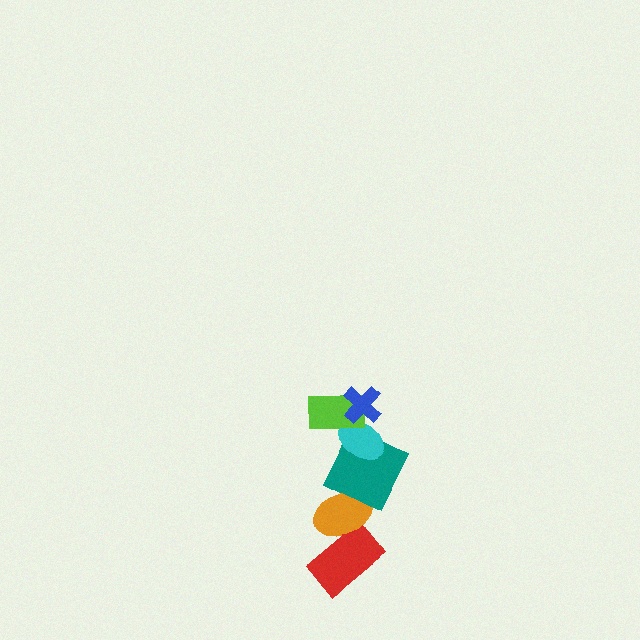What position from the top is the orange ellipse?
The orange ellipse is 5th from the top.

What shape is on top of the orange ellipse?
The teal square is on top of the orange ellipse.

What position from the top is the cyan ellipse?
The cyan ellipse is 3rd from the top.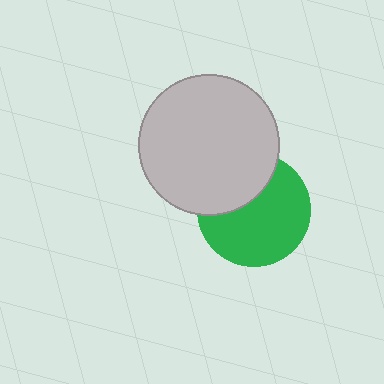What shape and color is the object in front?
The object in front is a light gray circle.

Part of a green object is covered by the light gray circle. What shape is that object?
It is a circle.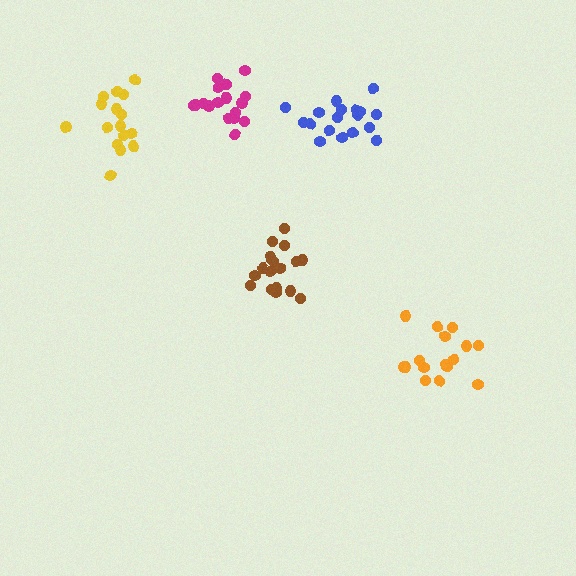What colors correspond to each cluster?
The clusters are colored: blue, brown, orange, magenta, yellow.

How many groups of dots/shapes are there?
There are 5 groups.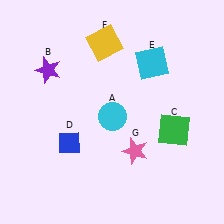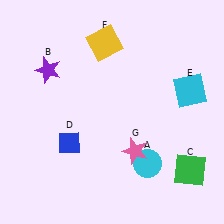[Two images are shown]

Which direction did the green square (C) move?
The green square (C) moved down.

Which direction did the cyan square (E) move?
The cyan square (E) moved right.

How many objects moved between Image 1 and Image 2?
3 objects moved between the two images.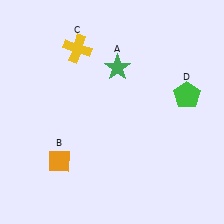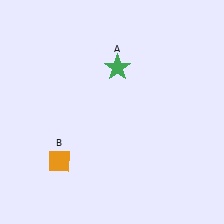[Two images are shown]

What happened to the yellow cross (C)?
The yellow cross (C) was removed in Image 2. It was in the top-left area of Image 1.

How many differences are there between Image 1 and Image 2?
There are 2 differences between the two images.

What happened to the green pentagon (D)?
The green pentagon (D) was removed in Image 2. It was in the top-right area of Image 1.